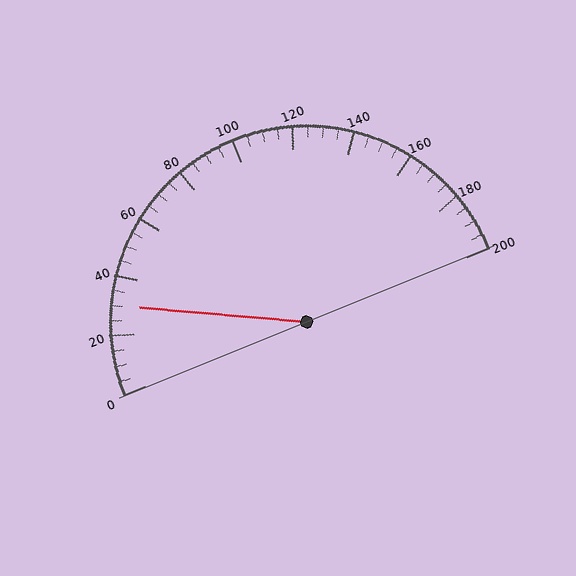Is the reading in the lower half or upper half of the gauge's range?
The reading is in the lower half of the range (0 to 200).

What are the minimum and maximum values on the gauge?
The gauge ranges from 0 to 200.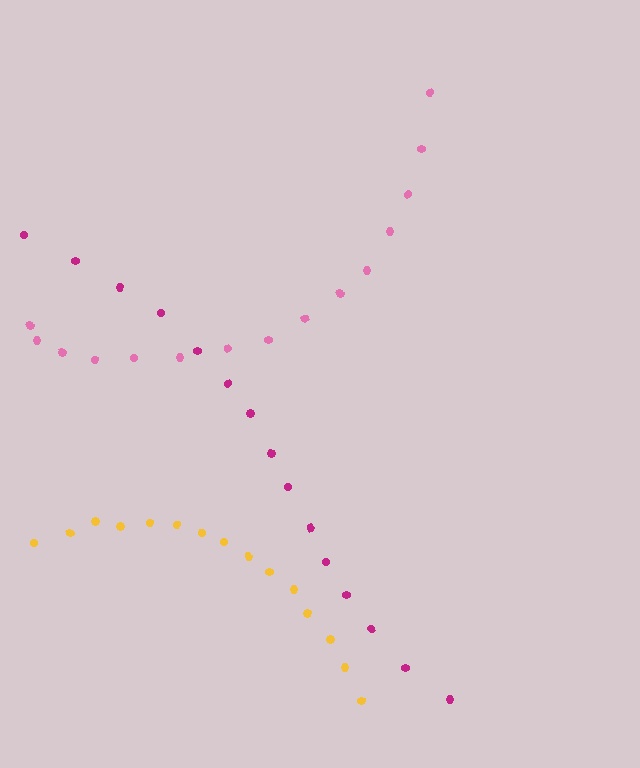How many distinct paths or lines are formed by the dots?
There are 3 distinct paths.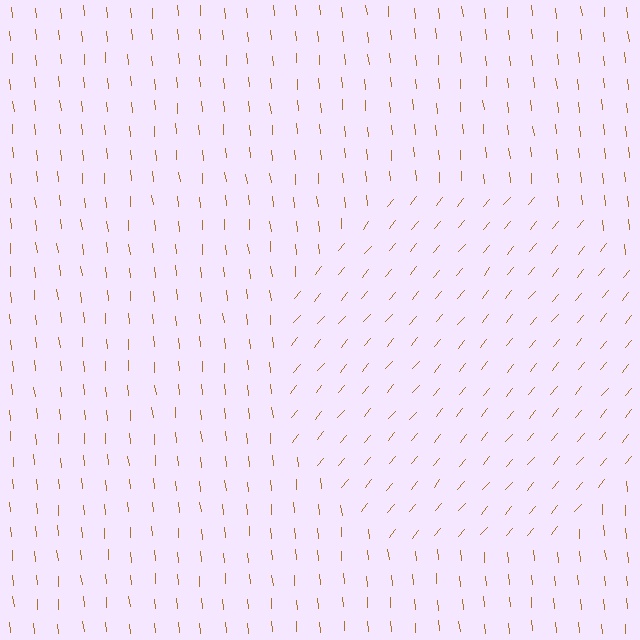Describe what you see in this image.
The image is filled with small brown line segments. A circle region in the image has lines oriented differently from the surrounding lines, creating a visible texture boundary.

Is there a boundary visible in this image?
Yes, there is a texture boundary formed by a change in line orientation.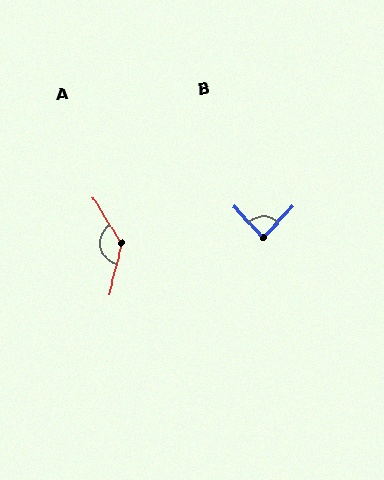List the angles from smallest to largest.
B (86°), A (135°).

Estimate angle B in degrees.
Approximately 86 degrees.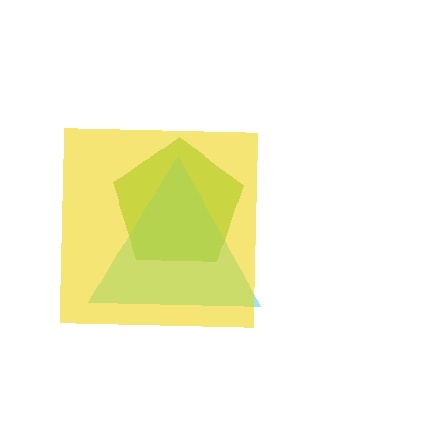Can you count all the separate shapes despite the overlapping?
Yes, there are 3 separate shapes.